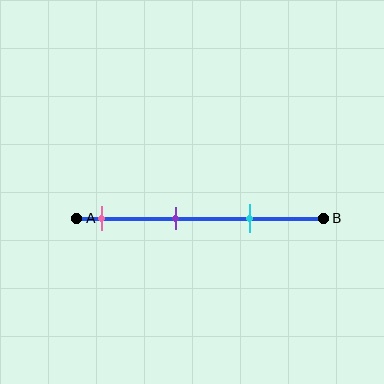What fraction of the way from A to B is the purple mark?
The purple mark is approximately 40% (0.4) of the way from A to B.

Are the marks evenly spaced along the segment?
Yes, the marks are approximately evenly spaced.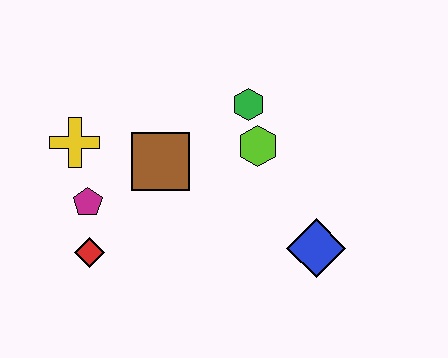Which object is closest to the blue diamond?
The lime hexagon is closest to the blue diamond.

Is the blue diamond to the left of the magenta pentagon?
No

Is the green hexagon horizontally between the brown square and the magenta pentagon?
No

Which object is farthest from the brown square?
The blue diamond is farthest from the brown square.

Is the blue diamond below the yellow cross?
Yes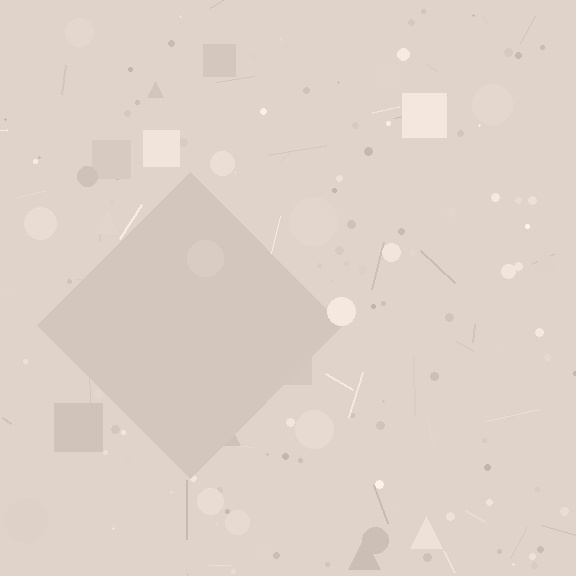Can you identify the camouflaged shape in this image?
The camouflaged shape is a diamond.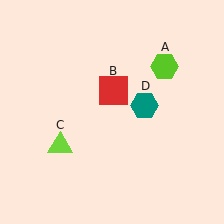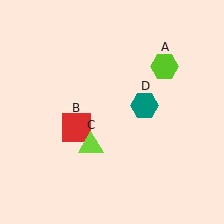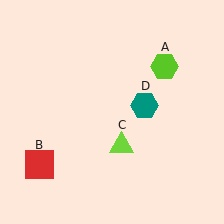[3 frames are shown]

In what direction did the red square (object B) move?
The red square (object B) moved down and to the left.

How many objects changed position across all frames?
2 objects changed position: red square (object B), lime triangle (object C).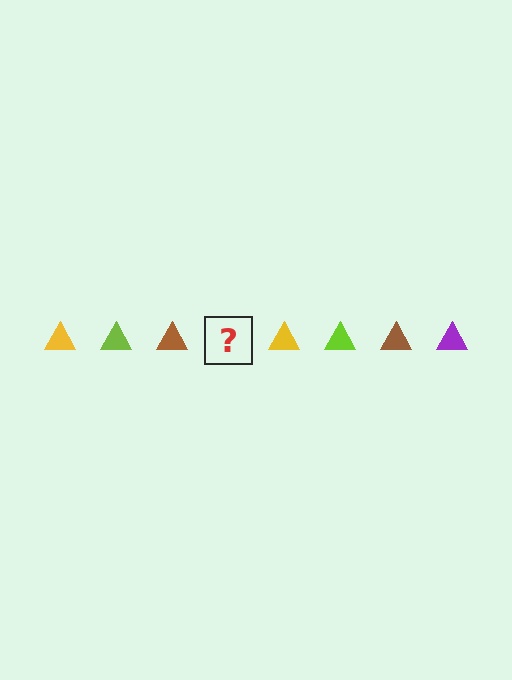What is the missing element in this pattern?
The missing element is a purple triangle.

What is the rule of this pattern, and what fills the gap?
The rule is that the pattern cycles through yellow, lime, brown, purple triangles. The gap should be filled with a purple triangle.